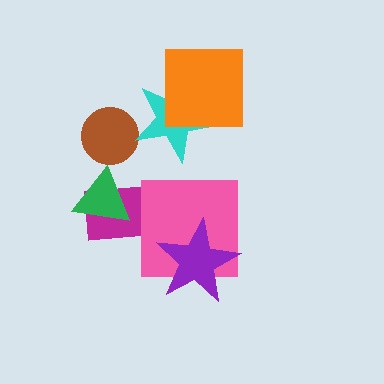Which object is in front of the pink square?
The purple star is in front of the pink square.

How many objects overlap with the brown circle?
0 objects overlap with the brown circle.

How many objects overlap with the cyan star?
1 object overlaps with the cyan star.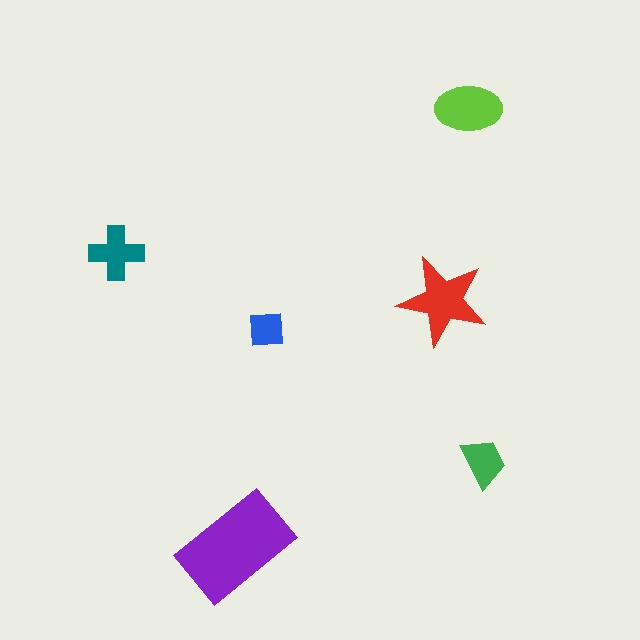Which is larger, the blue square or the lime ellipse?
The lime ellipse.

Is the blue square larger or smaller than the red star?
Smaller.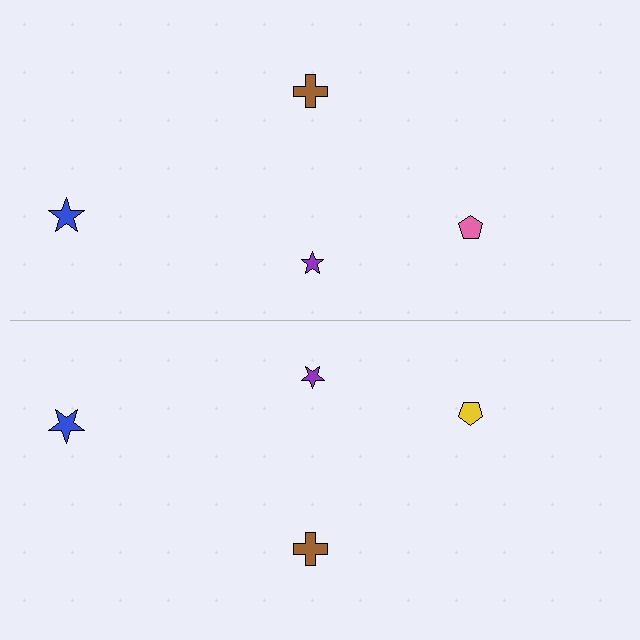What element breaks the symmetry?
The yellow pentagon on the bottom side breaks the symmetry — its mirror counterpart is pink.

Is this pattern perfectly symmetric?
No, the pattern is not perfectly symmetric. The yellow pentagon on the bottom side breaks the symmetry — its mirror counterpart is pink.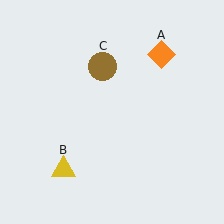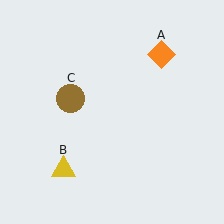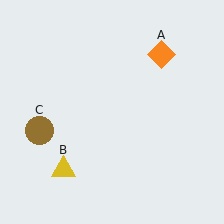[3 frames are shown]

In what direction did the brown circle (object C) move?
The brown circle (object C) moved down and to the left.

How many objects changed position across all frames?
1 object changed position: brown circle (object C).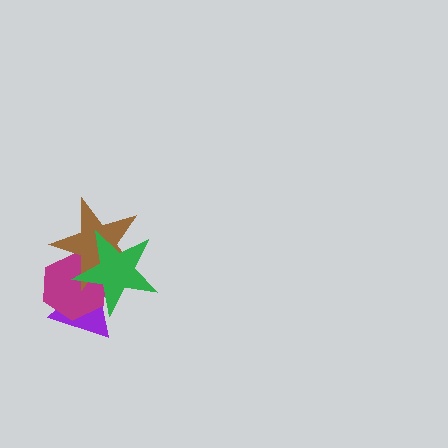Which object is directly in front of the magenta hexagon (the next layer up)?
The brown star is directly in front of the magenta hexagon.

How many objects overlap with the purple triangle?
3 objects overlap with the purple triangle.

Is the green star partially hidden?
No, no other shape covers it.